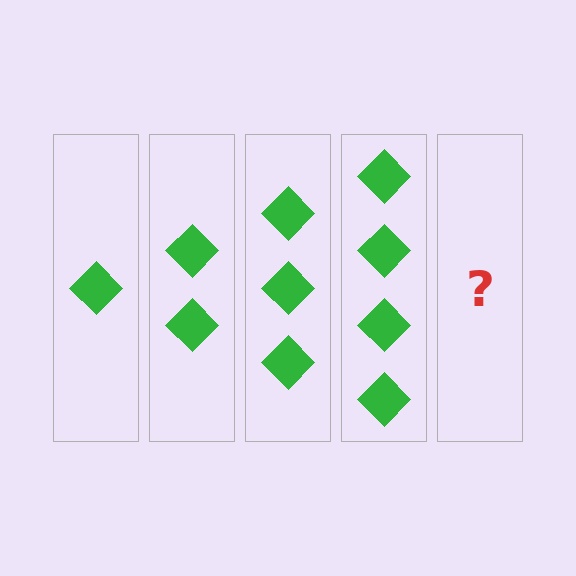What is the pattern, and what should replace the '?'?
The pattern is that each step adds one more diamond. The '?' should be 5 diamonds.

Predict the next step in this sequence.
The next step is 5 diamonds.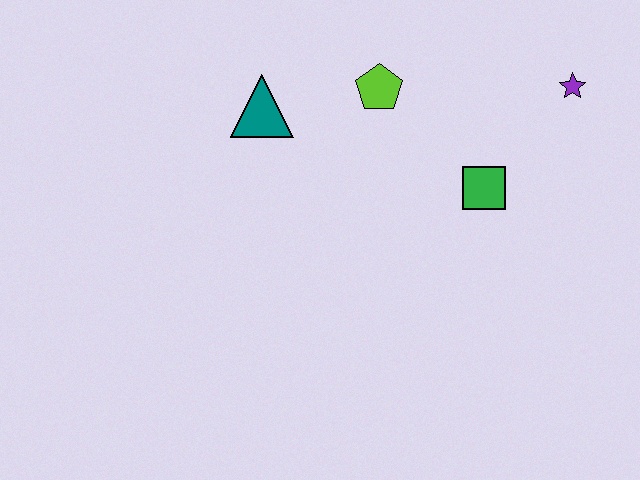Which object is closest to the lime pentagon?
The teal triangle is closest to the lime pentagon.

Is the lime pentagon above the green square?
Yes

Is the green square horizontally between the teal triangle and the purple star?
Yes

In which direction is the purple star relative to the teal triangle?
The purple star is to the right of the teal triangle.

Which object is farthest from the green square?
The teal triangle is farthest from the green square.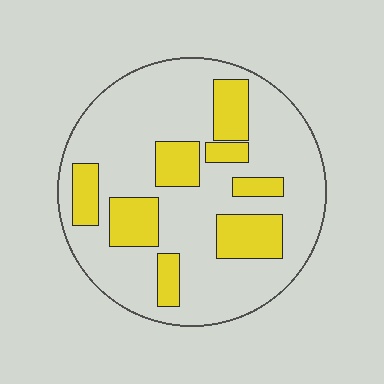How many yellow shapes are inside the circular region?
8.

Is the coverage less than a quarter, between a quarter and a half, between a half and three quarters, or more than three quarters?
Between a quarter and a half.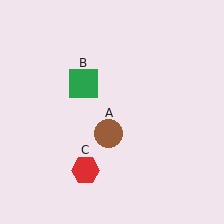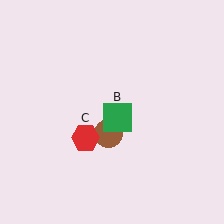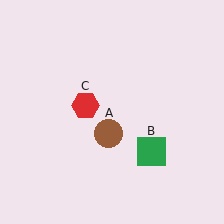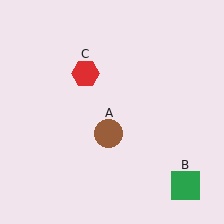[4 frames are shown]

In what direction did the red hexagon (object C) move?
The red hexagon (object C) moved up.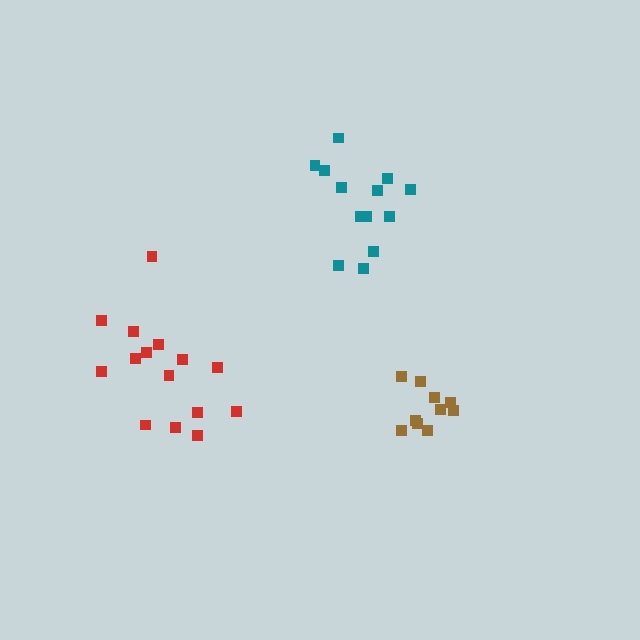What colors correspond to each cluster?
The clusters are colored: teal, red, brown.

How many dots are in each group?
Group 1: 13 dots, Group 2: 15 dots, Group 3: 10 dots (38 total).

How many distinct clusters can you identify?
There are 3 distinct clusters.